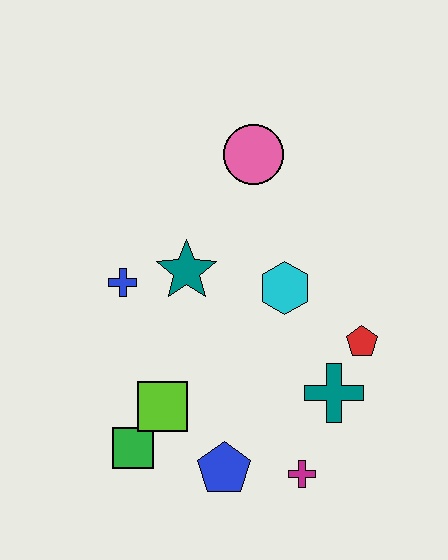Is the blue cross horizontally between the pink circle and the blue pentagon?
No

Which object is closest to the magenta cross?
The blue pentagon is closest to the magenta cross.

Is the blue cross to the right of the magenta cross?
No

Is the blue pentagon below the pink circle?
Yes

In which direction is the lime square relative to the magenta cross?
The lime square is to the left of the magenta cross.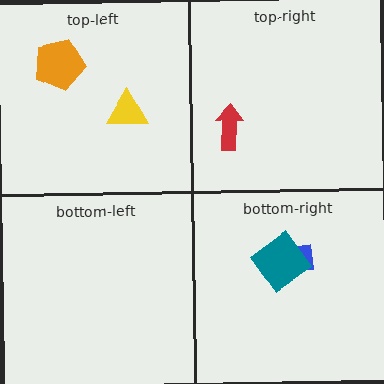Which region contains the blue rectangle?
The bottom-right region.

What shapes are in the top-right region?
The red arrow.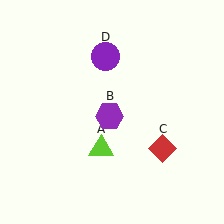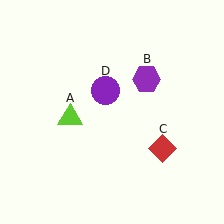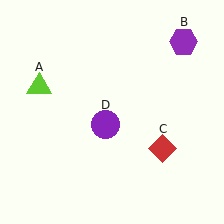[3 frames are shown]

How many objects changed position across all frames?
3 objects changed position: lime triangle (object A), purple hexagon (object B), purple circle (object D).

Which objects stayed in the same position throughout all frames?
Red diamond (object C) remained stationary.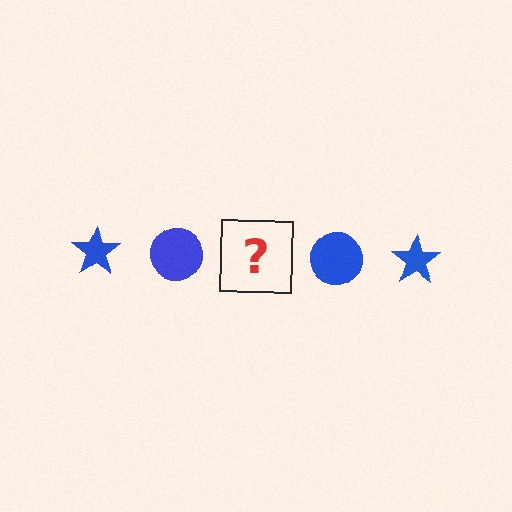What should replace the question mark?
The question mark should be replaced with a blue star.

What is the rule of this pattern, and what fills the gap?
The rule is that the pattern cycles through star, circle shapes in blue. The gap should be filled with a blue star.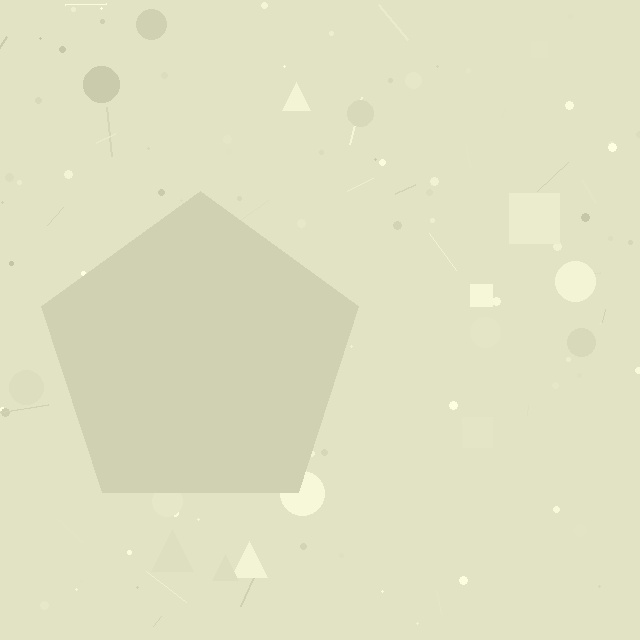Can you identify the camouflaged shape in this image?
The camouflaged shape is a pentagon.